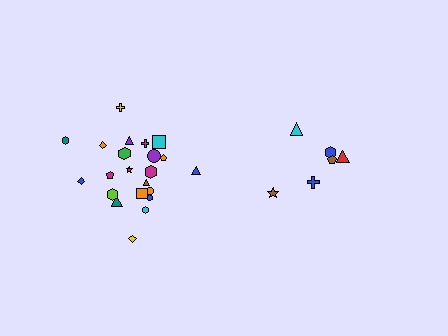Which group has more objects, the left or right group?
The left group.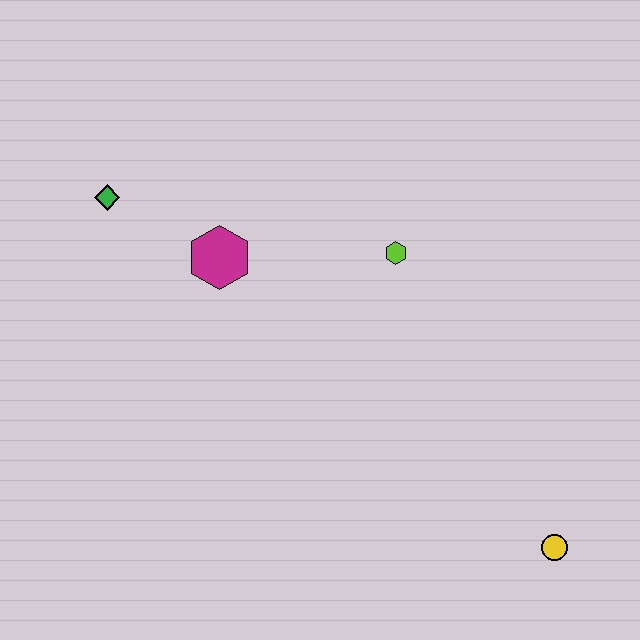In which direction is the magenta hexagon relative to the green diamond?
The magenta hexagon is to the right of the green diamond.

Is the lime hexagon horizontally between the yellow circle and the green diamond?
Yes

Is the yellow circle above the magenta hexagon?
No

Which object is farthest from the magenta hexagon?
The yellow circle is farthest from the magenta hexagon.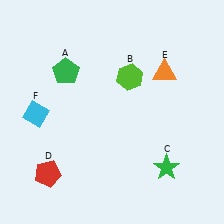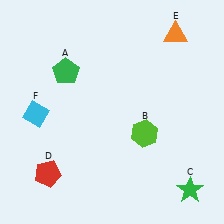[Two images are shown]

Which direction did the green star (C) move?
The green star (C) moved right.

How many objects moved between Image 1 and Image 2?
3 objects moved between the two images.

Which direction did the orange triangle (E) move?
The orange triangle (E) moved up.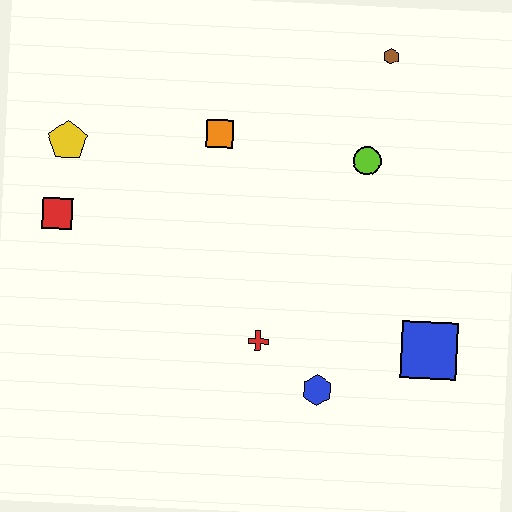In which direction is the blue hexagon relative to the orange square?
The blue hexagon is below the orange square.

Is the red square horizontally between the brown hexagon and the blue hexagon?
No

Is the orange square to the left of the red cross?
Yes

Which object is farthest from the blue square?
The yellow pentagon is farthest from the blue square.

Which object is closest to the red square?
The yellow pentagon is closest to the red square.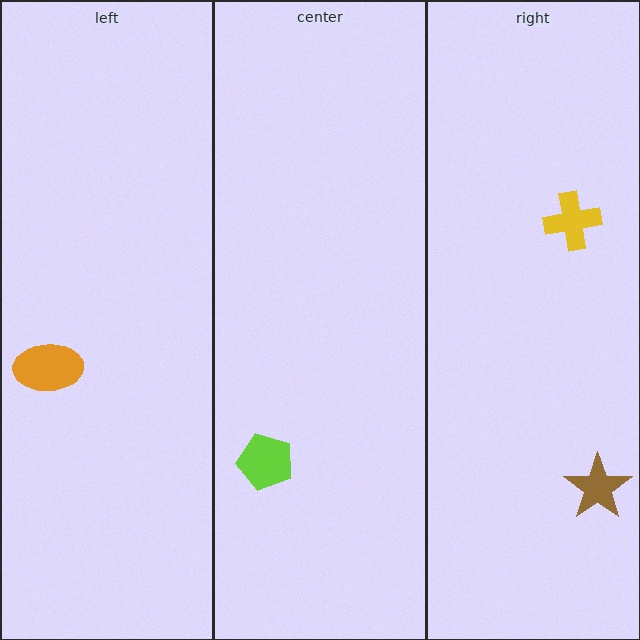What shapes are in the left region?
The orange ellipse.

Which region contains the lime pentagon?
The center region.